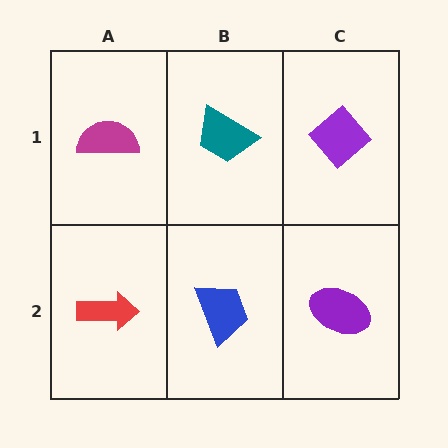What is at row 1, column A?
A magenta semicircle.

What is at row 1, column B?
A teal trapezoid.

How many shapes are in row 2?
3 shapes.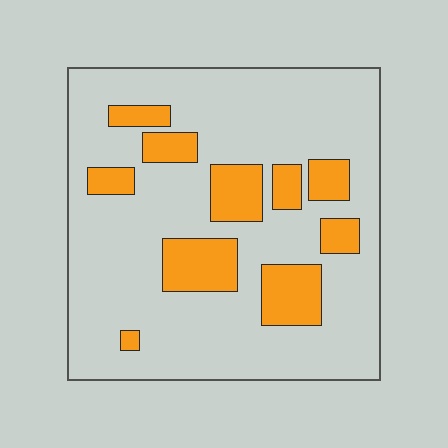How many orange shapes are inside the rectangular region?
10.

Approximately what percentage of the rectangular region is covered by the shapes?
Approximately 20%.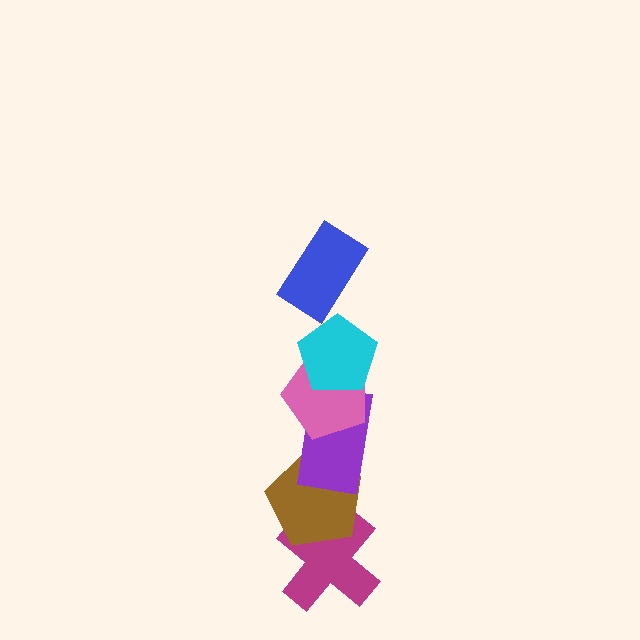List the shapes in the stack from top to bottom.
From top to bottom: the blue rectangle, the cyan pentagon, the pink pentagon, the purple rectangle, the brown pentagon, the magenta cross.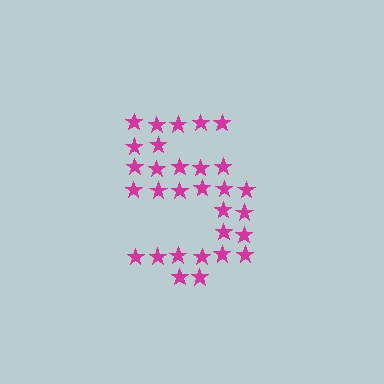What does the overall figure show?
The overall figure shows the digit 5.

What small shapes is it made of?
It is made of small stars.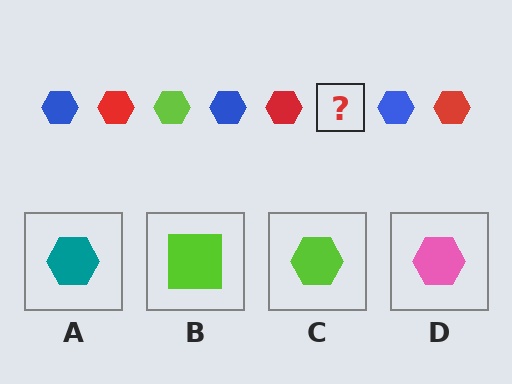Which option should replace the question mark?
Option C.